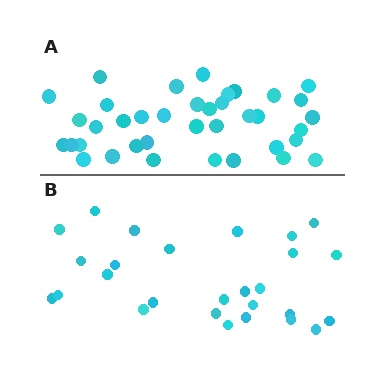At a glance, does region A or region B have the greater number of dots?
Region A (the top region) has more dots.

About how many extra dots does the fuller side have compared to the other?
Region A has roughly 12 or so more dots than region B.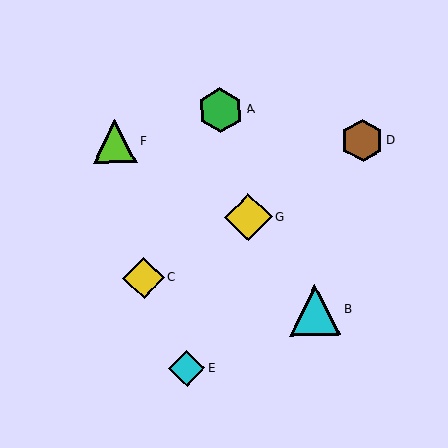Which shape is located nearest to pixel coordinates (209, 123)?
The green hexagon (labeled A) at (220, 110) is nearest to that location.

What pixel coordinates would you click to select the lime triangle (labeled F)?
Click at (115, 141) to select the lime triangle F.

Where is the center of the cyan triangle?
The center of the cyan triangle is at (315, 310).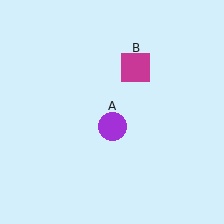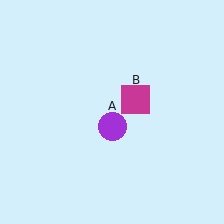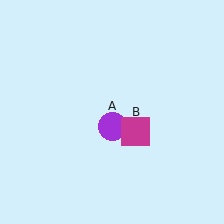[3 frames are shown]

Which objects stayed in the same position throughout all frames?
Purple circle (object A) remained stationary.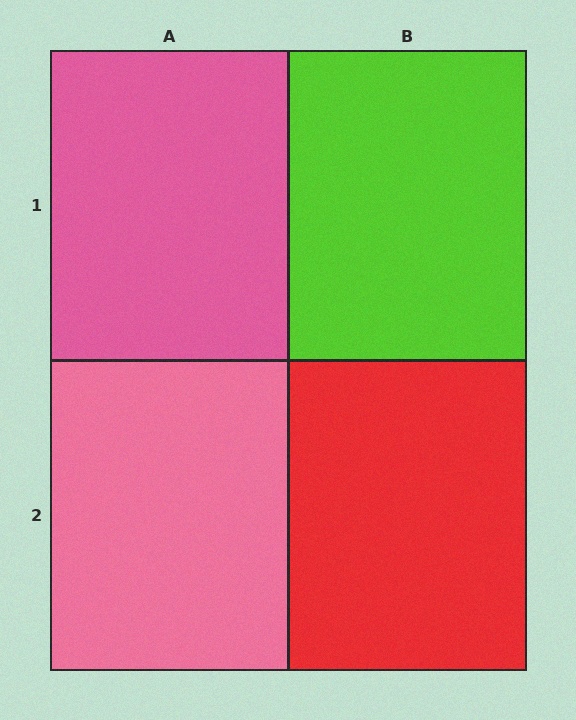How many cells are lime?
1 cell is lime.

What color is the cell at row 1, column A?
Pink.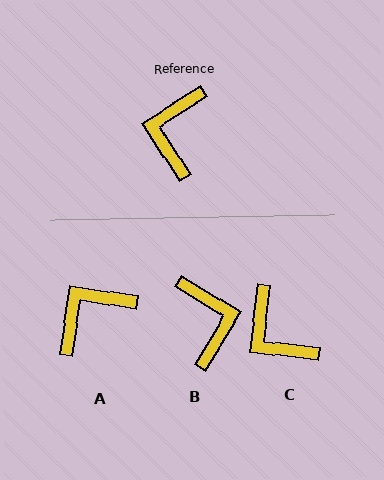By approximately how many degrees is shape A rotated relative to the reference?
Approximately 41 degrees clockwise.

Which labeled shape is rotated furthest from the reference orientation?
B, about 154 degrees away.